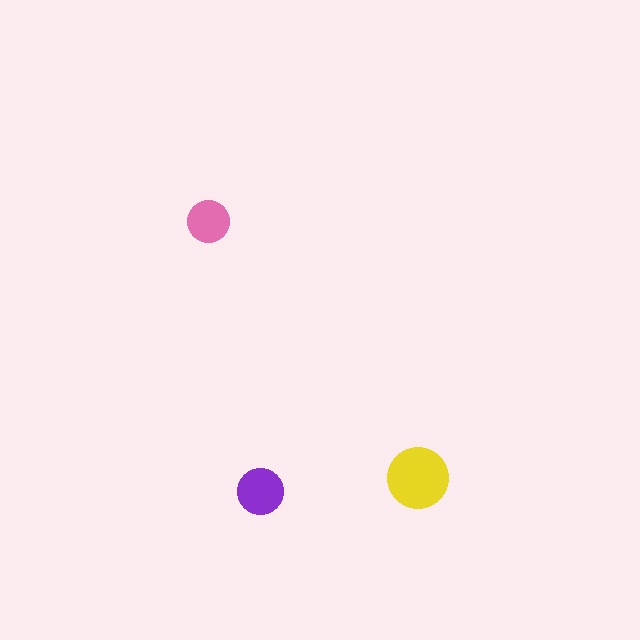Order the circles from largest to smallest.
the yellow one, the purple one, the pink one.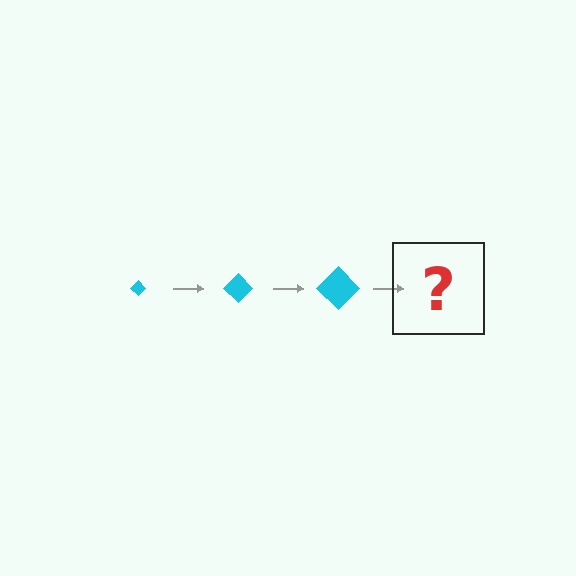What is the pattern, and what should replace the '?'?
The pattern is that the diamond gets progressively larger each step. The '?' should be a cyan diamond, larger than the previous one.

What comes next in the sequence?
The next element should be a cyan diamond, larger than the previous one.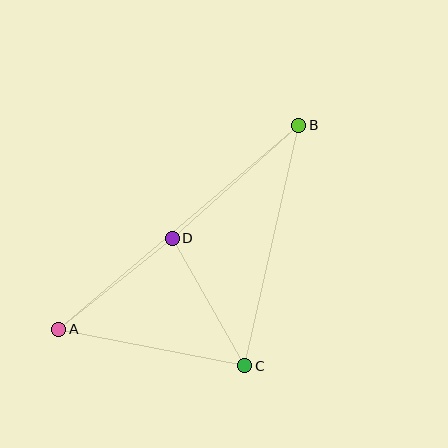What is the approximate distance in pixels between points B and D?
The distance between B and D is approximately 169 pixels.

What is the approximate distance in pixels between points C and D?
The distance between C and D is approximately 147 pixels.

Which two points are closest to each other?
Points A and D are closest to each other.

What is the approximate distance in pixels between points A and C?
The distance between A and C is approximately 189 pixels.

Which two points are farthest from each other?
Points A and B are farthest from each other.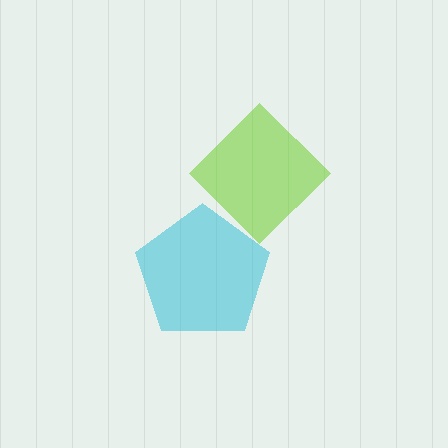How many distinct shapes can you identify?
There are 2 distinct shapes: a cyan pentagon, a lime diamond.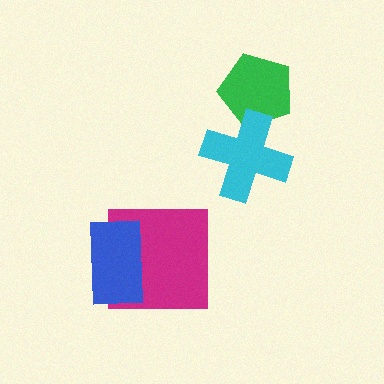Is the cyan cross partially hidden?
No, no other shape covers it.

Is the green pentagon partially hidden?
Yes, it is partially covered by another shape.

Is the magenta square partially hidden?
Yes, it is partially covered by another shape.